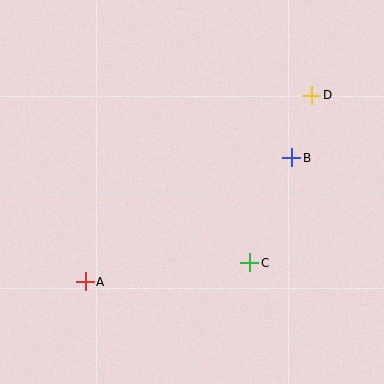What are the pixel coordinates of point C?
Point C is at (250, 263).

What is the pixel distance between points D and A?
The distance between D and A is 294 pixels.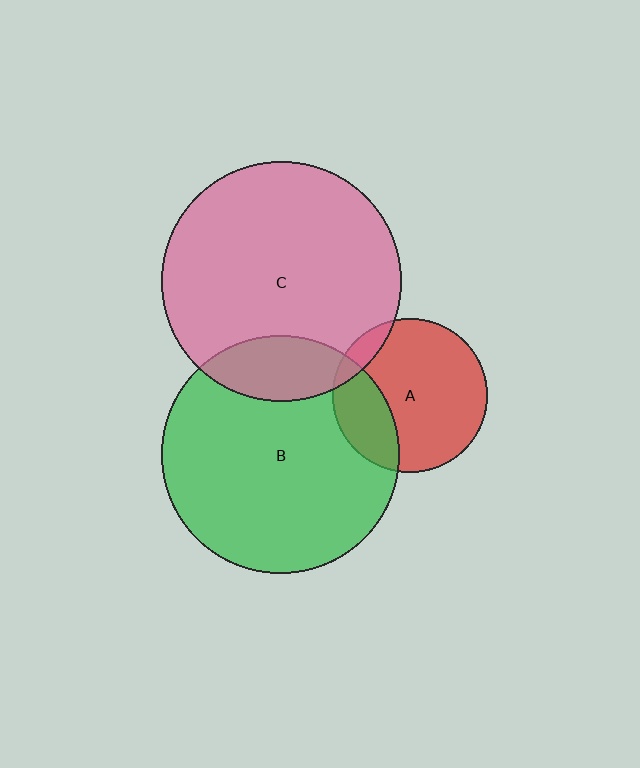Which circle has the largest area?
Circle C (pink).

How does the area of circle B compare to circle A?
Approximately 2.4 times.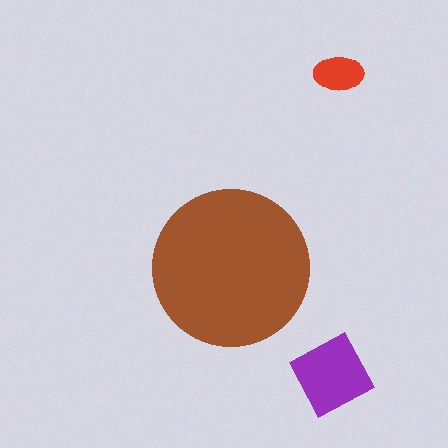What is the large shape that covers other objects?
A brown circle.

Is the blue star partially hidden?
No, the blue star is fully visible.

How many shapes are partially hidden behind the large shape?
0 shapes are partially hidden.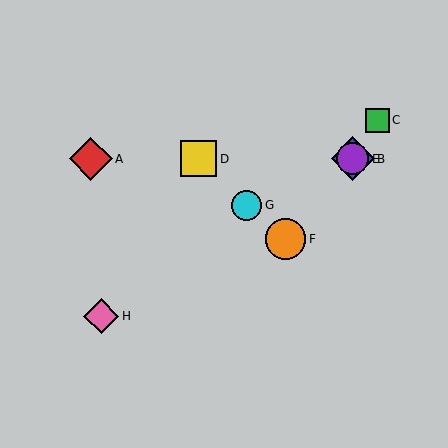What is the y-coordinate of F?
Object F is at y≈239.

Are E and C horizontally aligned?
No, E is at y≈159 and C is at y≈120.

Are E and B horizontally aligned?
Yes, both are at y≈159.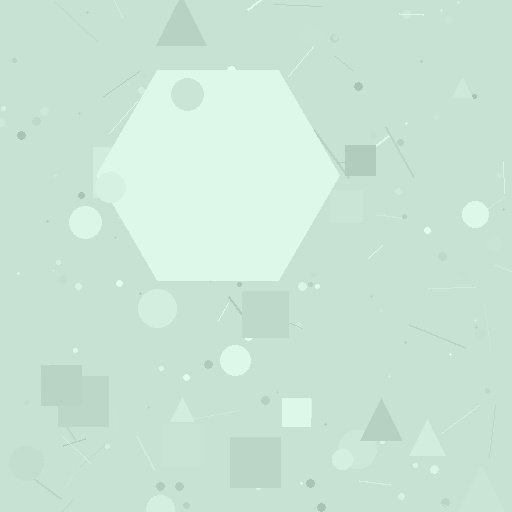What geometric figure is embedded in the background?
A hexagon is embedded in the background.